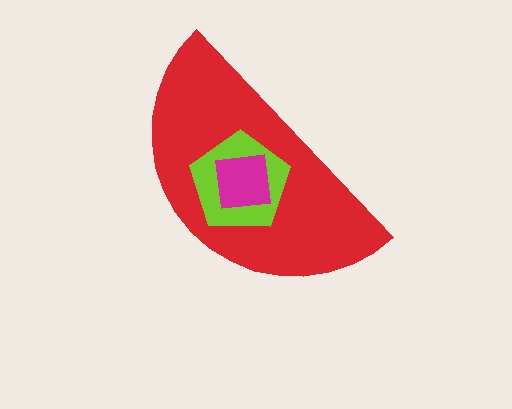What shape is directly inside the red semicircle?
The lime pentagon.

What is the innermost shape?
The magenta square.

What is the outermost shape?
The red semicircle.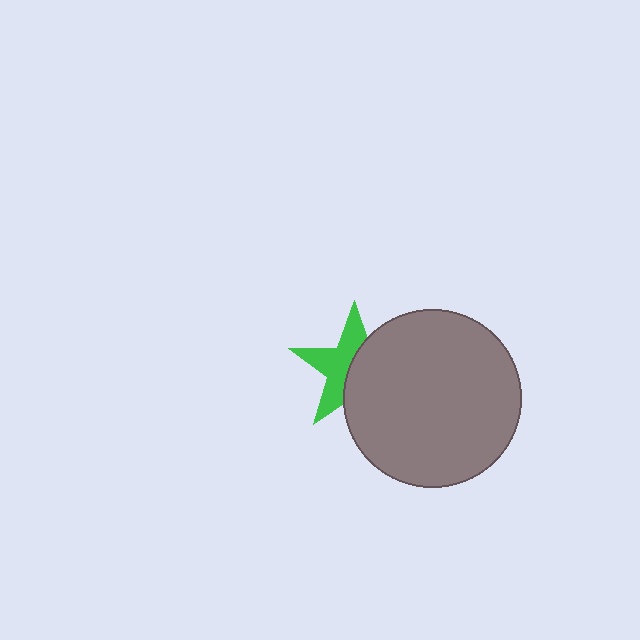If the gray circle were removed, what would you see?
You would see the complete green star.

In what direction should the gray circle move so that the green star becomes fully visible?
The gray circle should move right. That is the shortest direction to clear the overlap and leave the green star fully visible.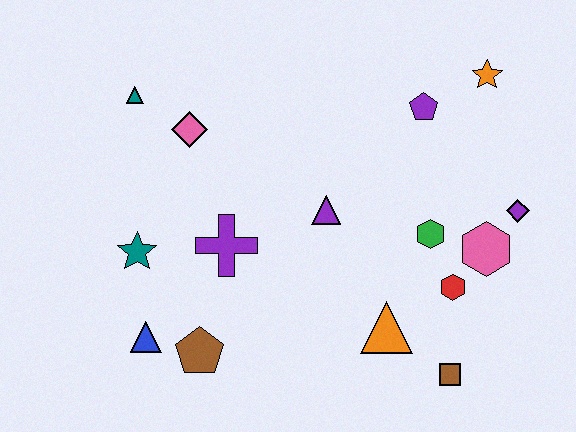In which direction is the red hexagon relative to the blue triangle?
The red hexagon is to the right of the blue triangle.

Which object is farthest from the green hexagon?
The teal triangle is farthest from the green hexagon.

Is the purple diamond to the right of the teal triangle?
Yes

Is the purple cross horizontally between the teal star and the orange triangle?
Yes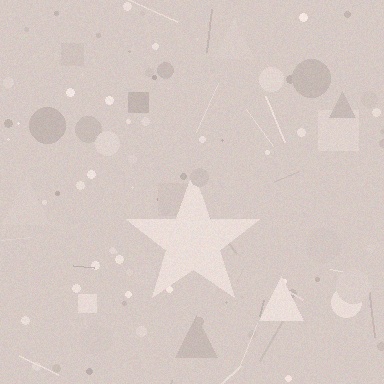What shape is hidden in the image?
A star is hidden in the image.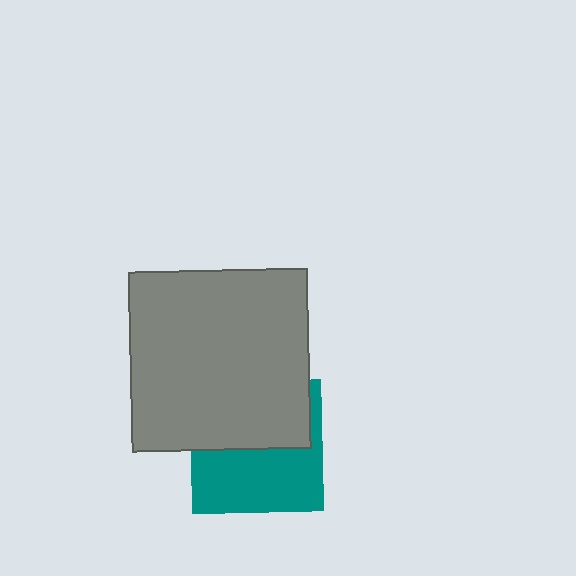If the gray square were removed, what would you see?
You would see the complete teal square.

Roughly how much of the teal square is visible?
About half of it is visible (roughly 52%).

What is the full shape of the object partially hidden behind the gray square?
The partially hidden object is a teal square.